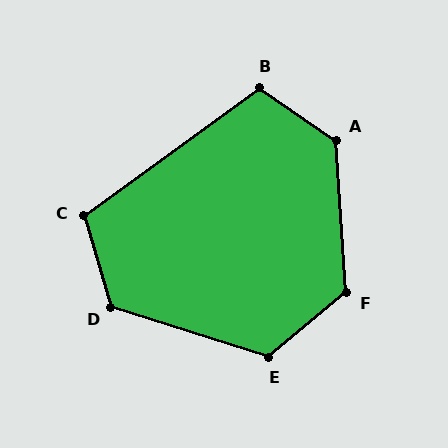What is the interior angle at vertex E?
Approximately 123 degrees (obtuse).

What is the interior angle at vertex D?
Approximately 124 degrees (obtuse).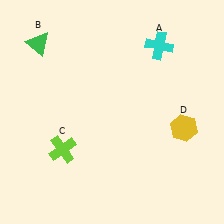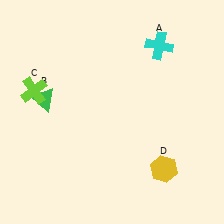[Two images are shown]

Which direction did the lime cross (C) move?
The lime cross (C) moved up.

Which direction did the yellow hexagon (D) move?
The yellow hexagon (D) moved down.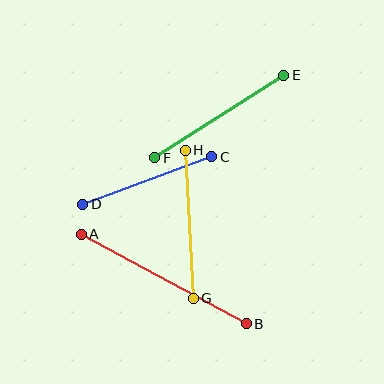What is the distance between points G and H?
The distance is approximately 148 pixels.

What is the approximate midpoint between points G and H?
The midpoint is at approximately (189, 224) pixels.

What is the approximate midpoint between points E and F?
The midpoint is at approximately (219, 116) pixels.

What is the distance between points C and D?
The distance is approximately 138 pixels.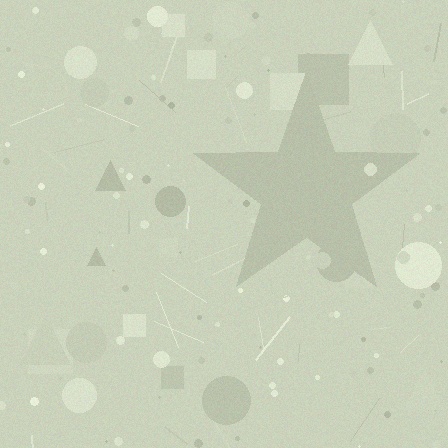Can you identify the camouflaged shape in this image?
The camouflaged shape is a star.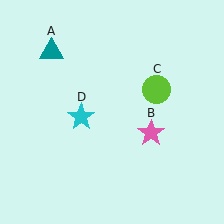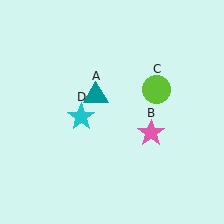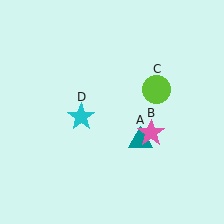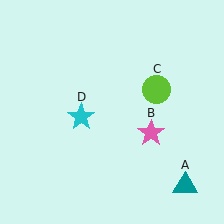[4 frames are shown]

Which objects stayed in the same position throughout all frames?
Pink star (object B) and lime circle (object C) and cyan star (object D) remained stationary.